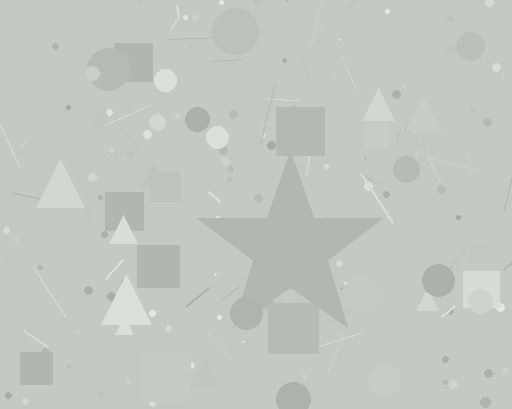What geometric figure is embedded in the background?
A star is embedded in the background.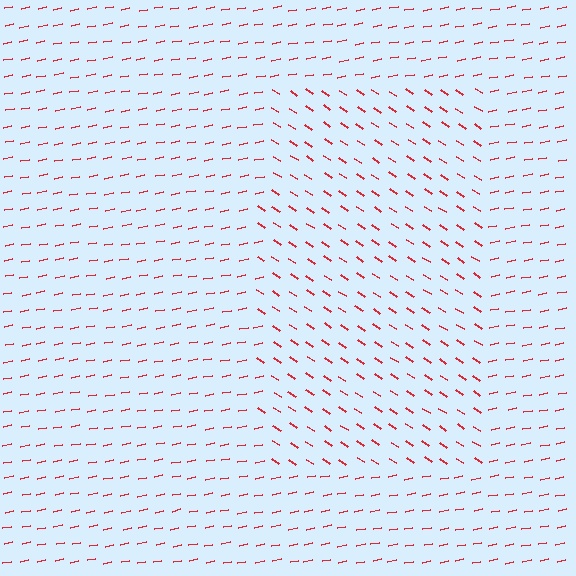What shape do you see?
I see a rectangle.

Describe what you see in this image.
The image is filled with small red line segments. A rectangle region in the image has lines oriented differently from the surrounding lines, creating a visible texture boundary.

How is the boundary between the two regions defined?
The boundary is defined purely by a change in line orientation (approximately 45 degrees difference). All lines are the same color and thickness.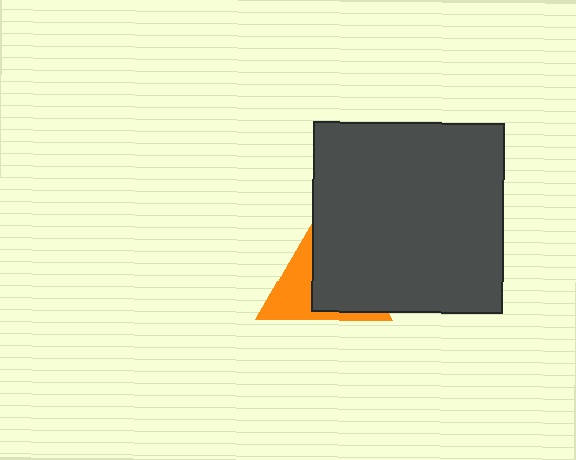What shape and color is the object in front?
The object in front is a dark gray square.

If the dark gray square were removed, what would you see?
You would see the complete orange triangle.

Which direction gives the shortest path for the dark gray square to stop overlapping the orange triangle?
Moving right gives the shortest separation.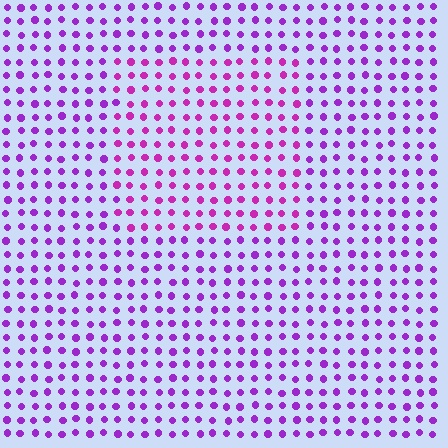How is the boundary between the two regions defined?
The boundary is defined purely by a slight shift in hue (about 25 degrees). Spacing, size, and orientation are identical on both sides.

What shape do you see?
I see a rectangle.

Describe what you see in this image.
The image is filled with small purple elements in a uniform arrangement. A rectangle-shaped region is visible where the elements are tinted to a slightly different hue, forming a subtle color boundary.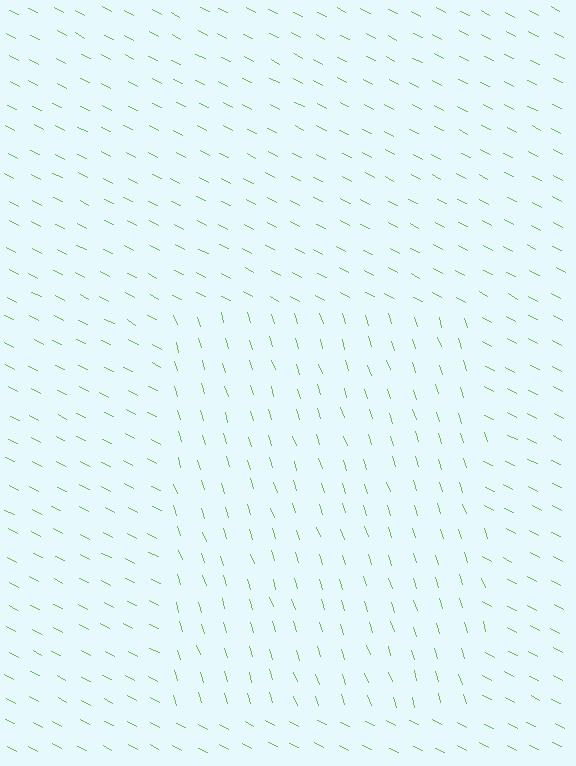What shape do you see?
I see a rectangle.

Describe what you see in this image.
The image is filled with small lime line segments. A rectangle region in the image has lines oriented differently from the surrounding lines, creating a visible texture boundary.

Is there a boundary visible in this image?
Yes, there is a texture boundary formed by a change in line orientation.